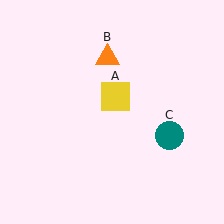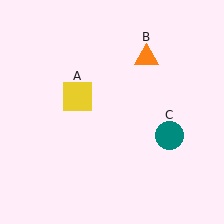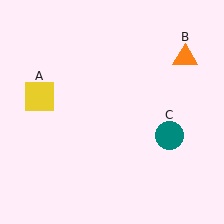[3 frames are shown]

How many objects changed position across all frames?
2 objects changed position: yellow square (object A), orange triangle (object B).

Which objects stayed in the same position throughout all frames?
Teal circle (object C) remained stationary.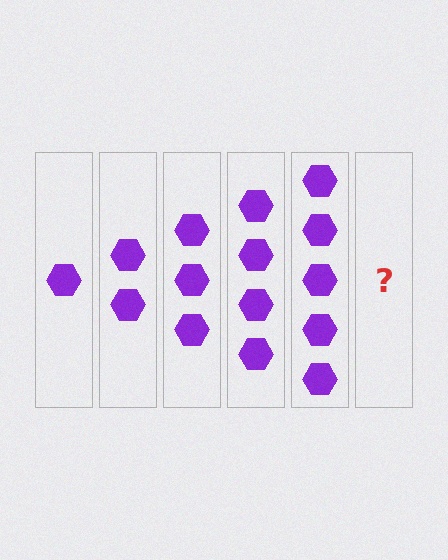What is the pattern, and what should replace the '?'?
The pattern is that each step adds one more hexagon. The '?' should be 6 hexagons.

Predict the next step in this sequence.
The next step is 6 hexagons.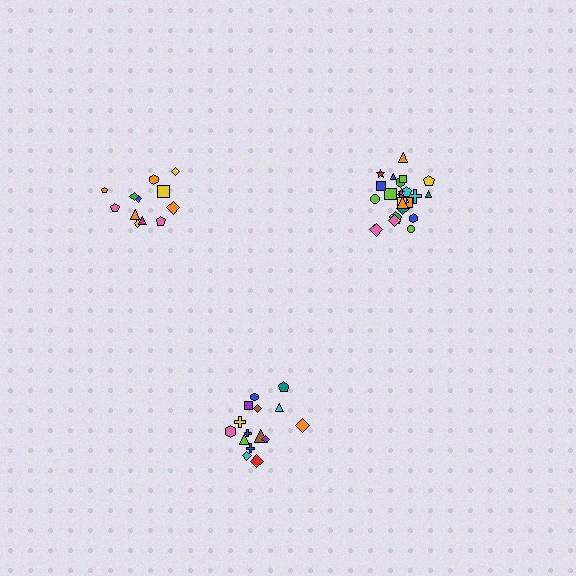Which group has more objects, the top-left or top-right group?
The top-right group.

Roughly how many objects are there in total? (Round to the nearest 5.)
Roughly 50 objects in total.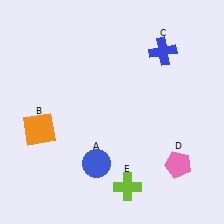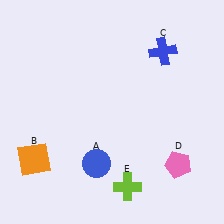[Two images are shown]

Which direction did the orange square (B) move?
The orange square (B) moved down.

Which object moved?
The orange square (B) moved down.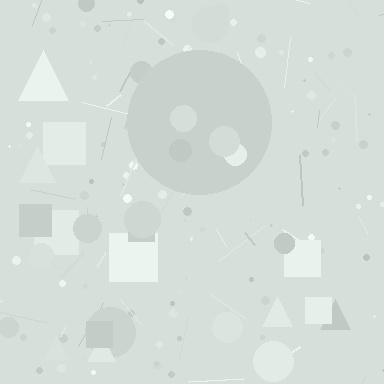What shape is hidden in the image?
A circle is hidden in the image.